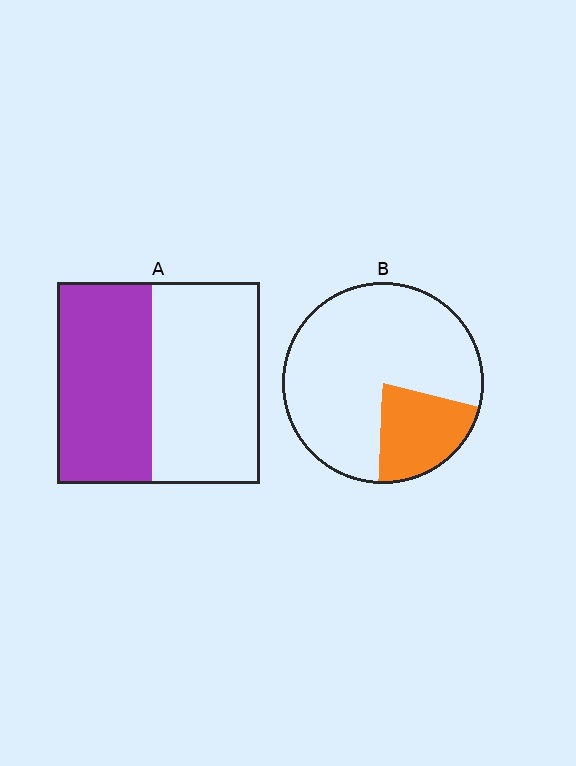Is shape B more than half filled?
No.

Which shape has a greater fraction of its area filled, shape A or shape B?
Shape A.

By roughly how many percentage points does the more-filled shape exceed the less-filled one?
By roughly 25 percentage points (A over B).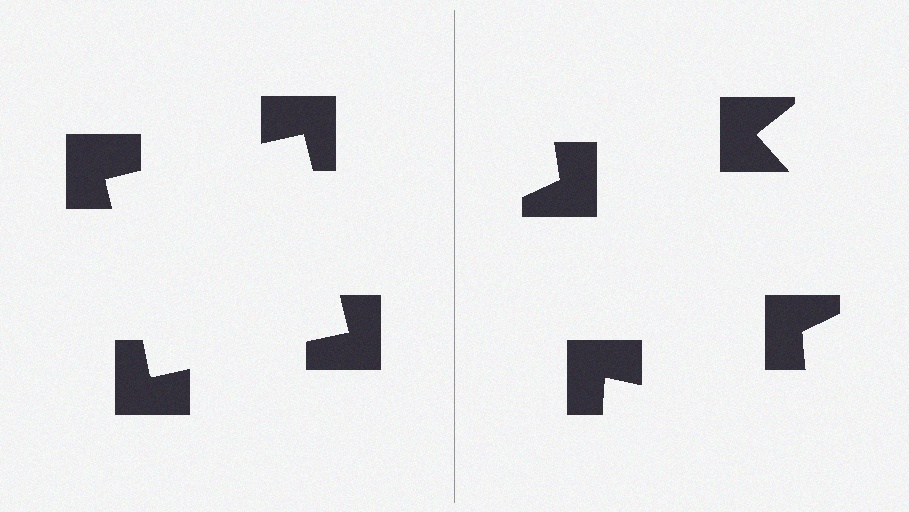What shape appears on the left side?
An illusory square.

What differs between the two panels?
The notched squares are positioned identically on both sides; only the wedge orientations differ. On the left they align to a square; on the right they are misaligned.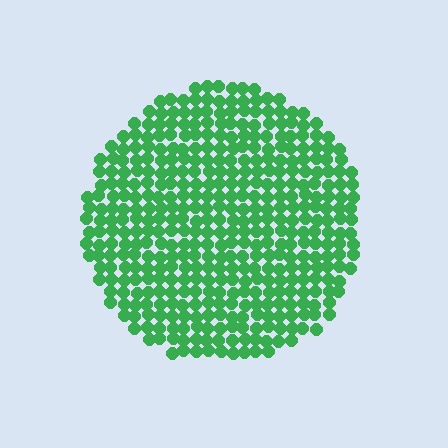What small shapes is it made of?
It is made of small circles.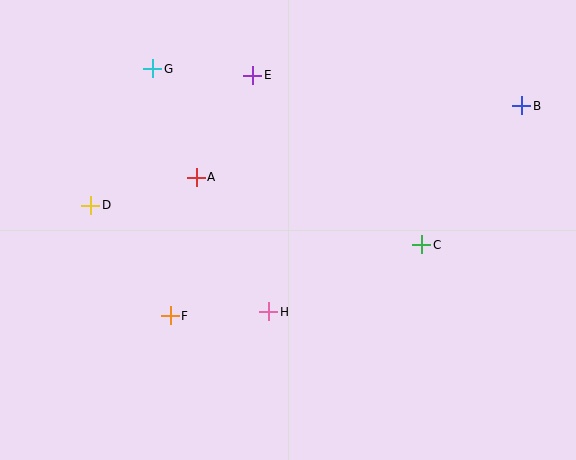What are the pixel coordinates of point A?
Point A is at (196, 177).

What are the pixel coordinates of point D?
Point D is at (91, 205).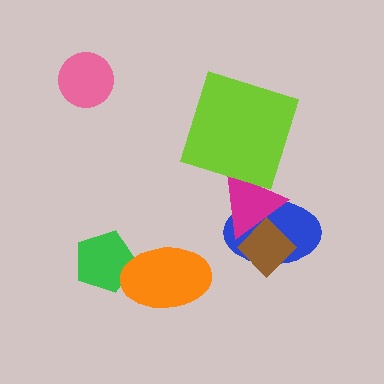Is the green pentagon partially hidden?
Yes, it is partially covered by another shape.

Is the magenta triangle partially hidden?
Yes, it is partially covered by another shape.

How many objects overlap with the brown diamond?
2 objects overlap with the brown diamond.